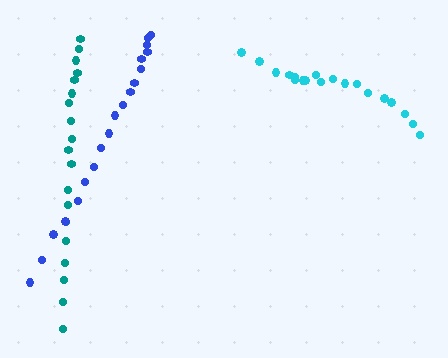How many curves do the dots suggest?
There are 3 distinct paths.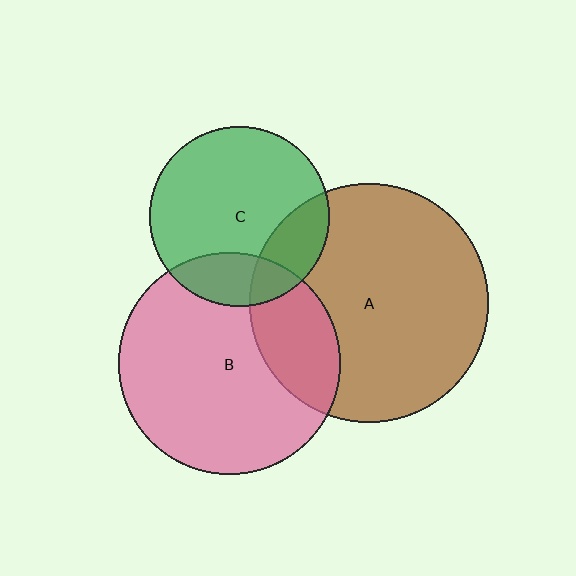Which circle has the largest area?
Circle A (brown).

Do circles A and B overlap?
Yes.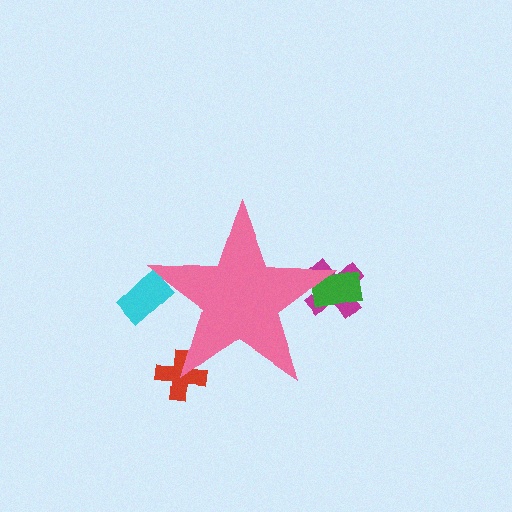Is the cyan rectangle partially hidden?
Yes, the cyan rectangle is partially hidden behind the pink star.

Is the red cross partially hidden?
Yes, the red cross is partially hidden behind the pink star.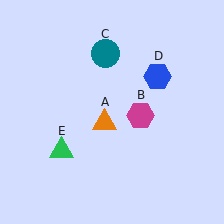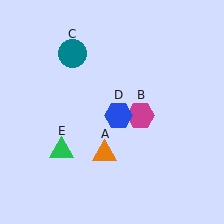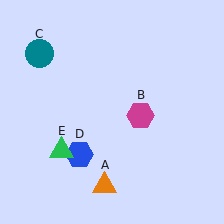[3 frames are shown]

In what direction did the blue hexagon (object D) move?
The blue hexagon (object D) moved down and to the left.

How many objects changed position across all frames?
3 objects changed position: orange triangle (object A), teal circle (object C), blue hexagon (object D).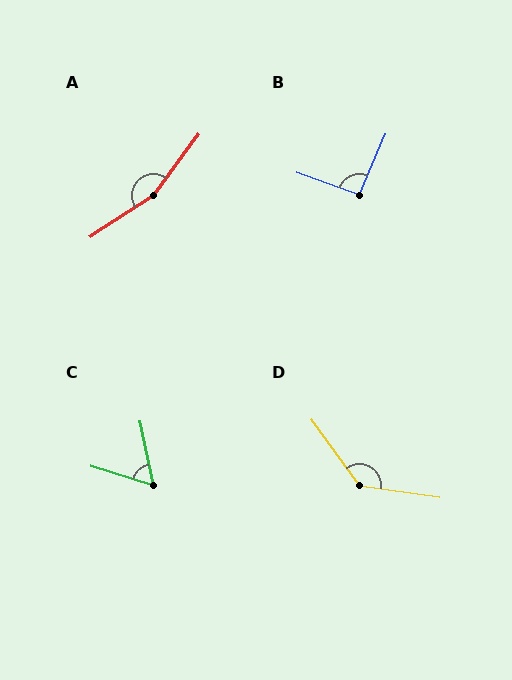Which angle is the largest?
A, at approximately 160 degrees.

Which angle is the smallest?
C, at approximately 61 degrees.